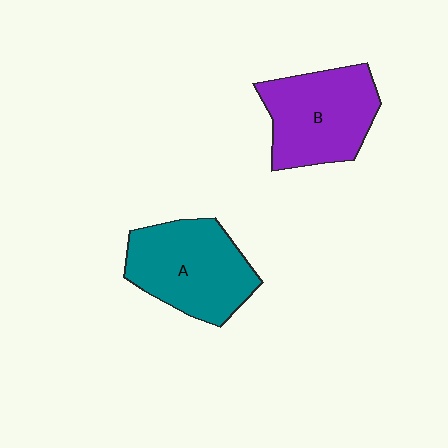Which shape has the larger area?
Shape A (teal).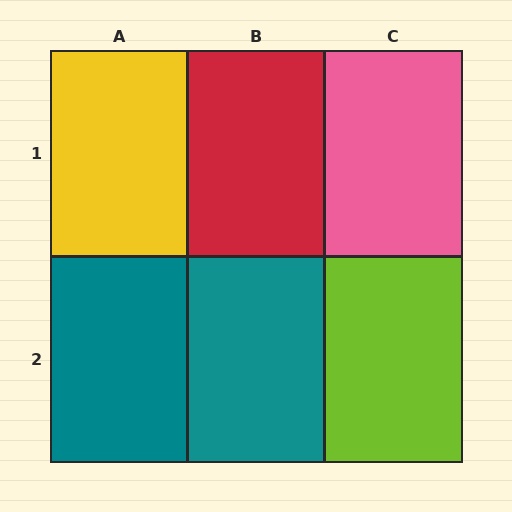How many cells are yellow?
1 cell is yellow.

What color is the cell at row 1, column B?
Red.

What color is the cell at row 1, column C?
Pink.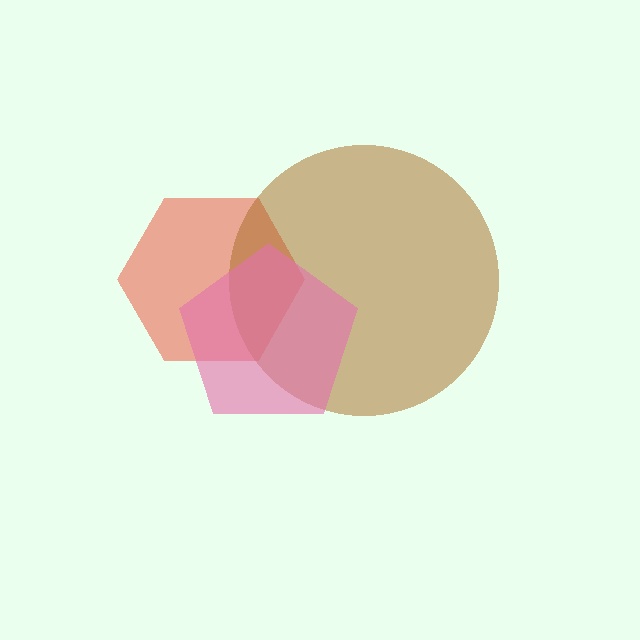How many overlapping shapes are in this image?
There are 3 overlapping shapes in the image.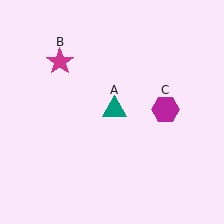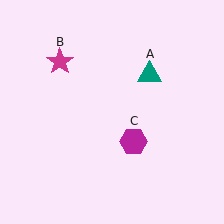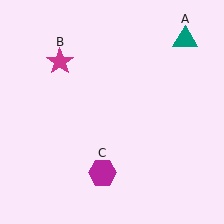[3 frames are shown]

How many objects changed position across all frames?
2 objects changed position: teal triangle (object A), magenta hexagon (object C).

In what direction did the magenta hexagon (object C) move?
The magenta hexagon (object C) moved down and to the left.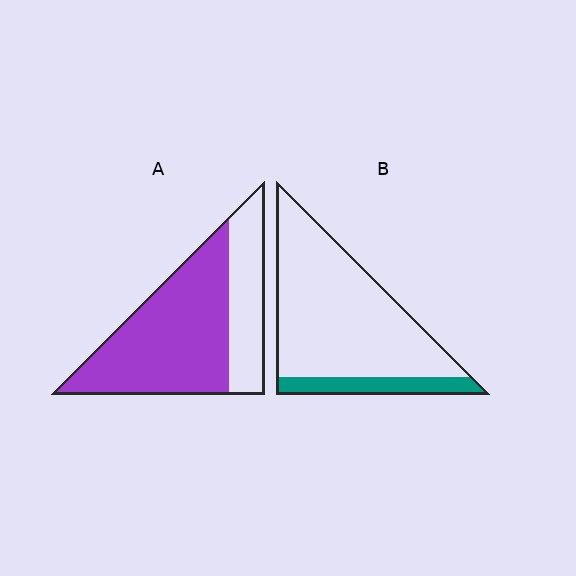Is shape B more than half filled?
No.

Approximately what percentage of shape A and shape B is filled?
A is approximately 70% and B is approximately 15%.